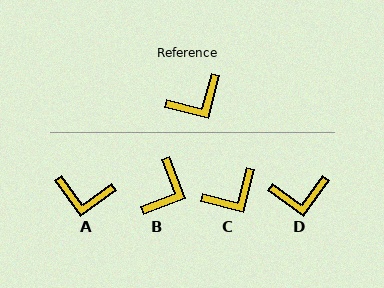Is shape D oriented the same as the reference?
No, it is off by about 22 degrees.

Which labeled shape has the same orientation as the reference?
C.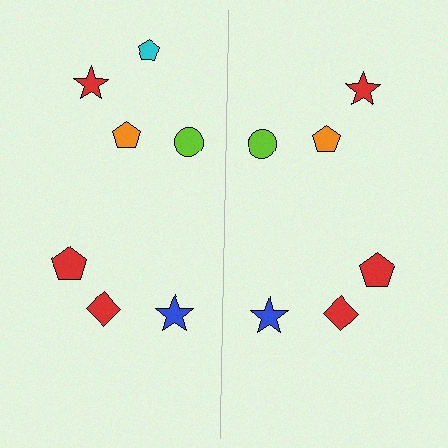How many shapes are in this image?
There are 13 shapes in this image.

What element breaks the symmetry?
A cyan pentagon is missing from the right side.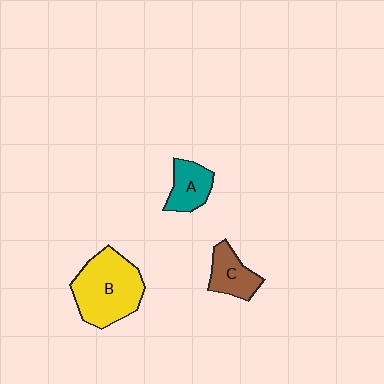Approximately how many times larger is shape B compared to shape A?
Approximately 2.2 times.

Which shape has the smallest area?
Shape A (teal).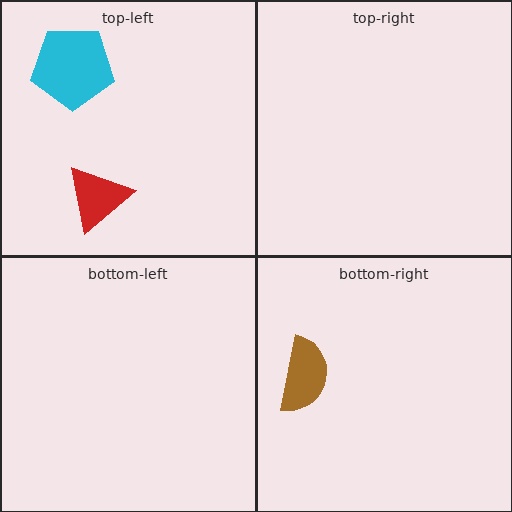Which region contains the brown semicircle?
The bottom-right region.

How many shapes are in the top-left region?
2.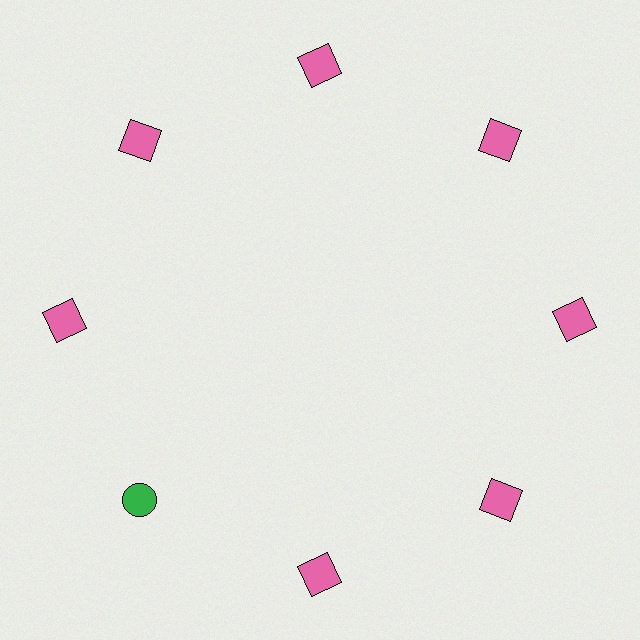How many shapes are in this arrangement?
There are 8 shapes arranged in a ring pattern.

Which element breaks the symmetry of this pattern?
The green circle at roughly the 8 o'clock position breaks the symmetry. All other shapes are pink squares.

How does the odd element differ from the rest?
It differs in both color (green instead of pink) and shape (circle instead of square).